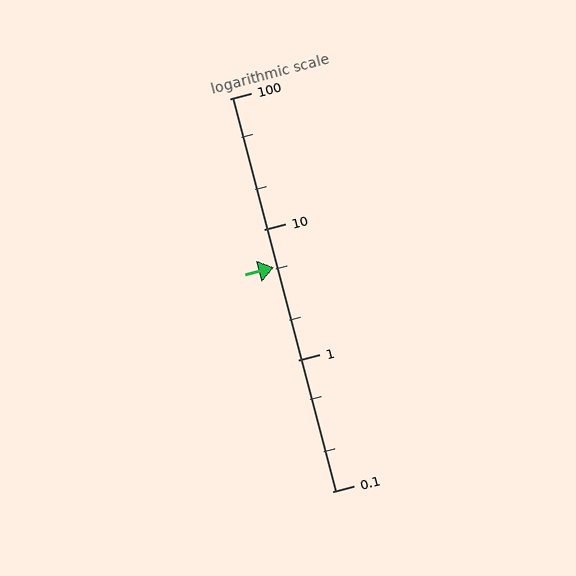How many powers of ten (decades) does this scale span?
The scale spans 3 decades, from 0.1 to 100.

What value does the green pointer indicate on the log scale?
The pointer indicates approximately 5.1.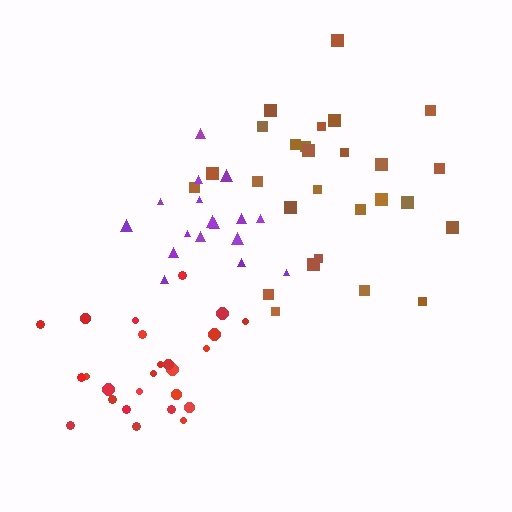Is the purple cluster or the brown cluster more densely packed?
Purple.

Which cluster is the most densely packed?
Red.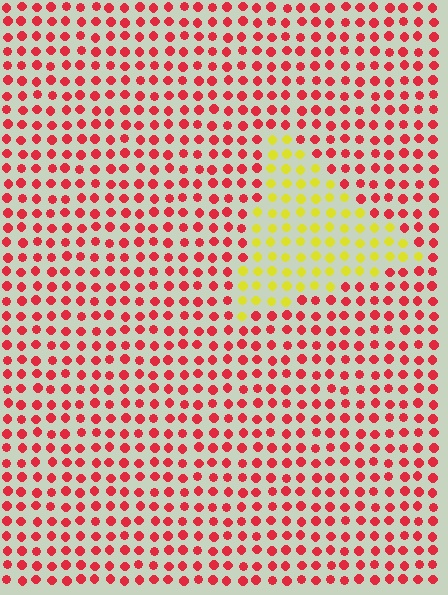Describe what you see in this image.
The image is filled with small red elements in a uniform arrangement. A triangle-shaped region is visible where the elements are tinted to a slightly different hue, forming a subtle color boundary.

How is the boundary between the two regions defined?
The boundary is defined purely by a slight shift in hue (about 69 degrees). Spacing, size, and orientation are identical on both sides.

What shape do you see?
I see a triangle.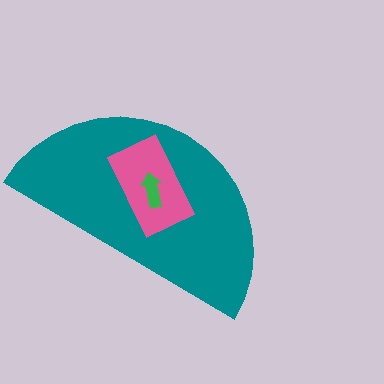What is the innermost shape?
The green arrow.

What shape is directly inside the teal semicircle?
The pink rectangle.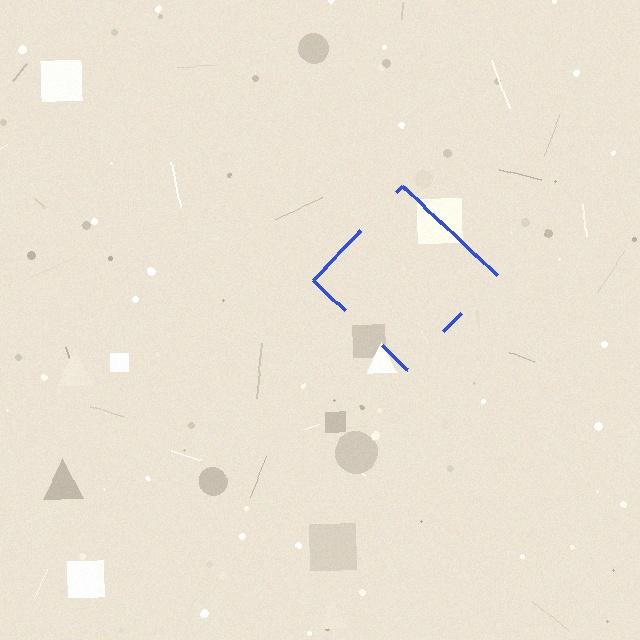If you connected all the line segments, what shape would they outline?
They would outline a diamond.